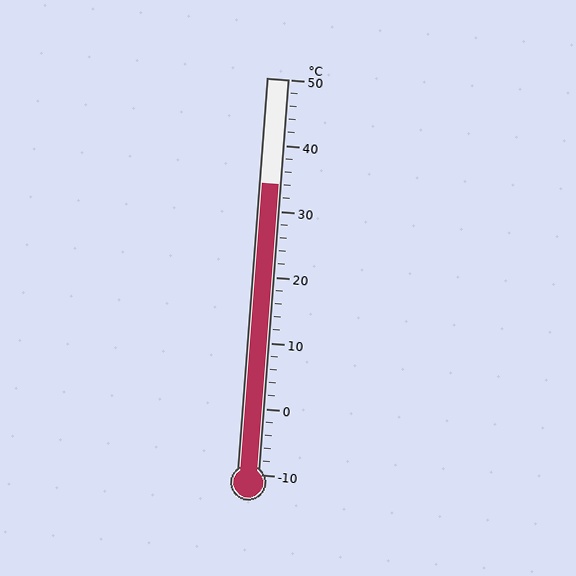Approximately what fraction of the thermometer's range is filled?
The thermometer is filled to approximately 75% of its range.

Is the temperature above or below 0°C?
The temperature is above 0°C.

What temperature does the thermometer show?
The thermometer shows approximately 34°C.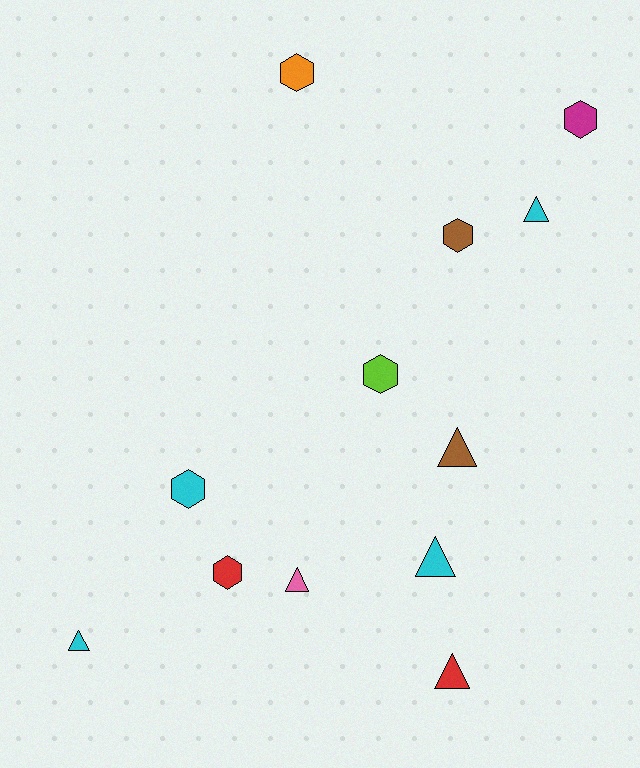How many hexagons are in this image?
There are 6 hexagons.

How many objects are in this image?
There are 12 objects.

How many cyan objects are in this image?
There are 4 cyan objects.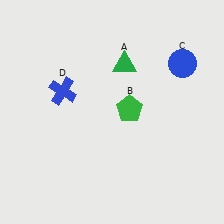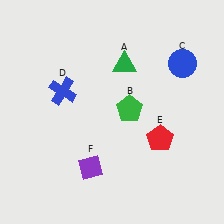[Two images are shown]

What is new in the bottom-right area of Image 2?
A red pentagon (E) was added in the bottom-right area of Image 2.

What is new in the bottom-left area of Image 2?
A purple diamond (F) was added in the bottom-left area of Image 2.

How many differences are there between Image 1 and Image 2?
There are 2 differences between the two images.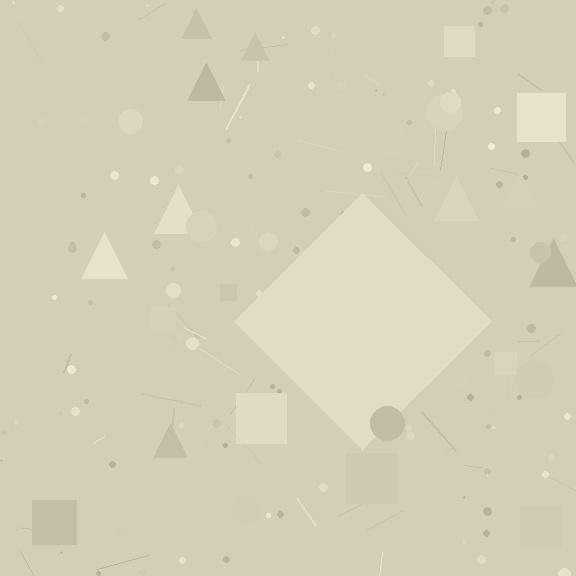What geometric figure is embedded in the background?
A diamond is embedded in the background.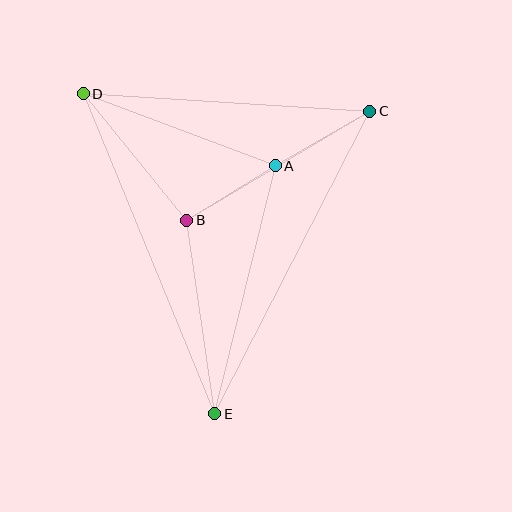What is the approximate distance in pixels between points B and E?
The distance between B and E is approximately 196 pixels.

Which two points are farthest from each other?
Points D and E are farthest from each other.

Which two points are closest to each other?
Points A and B are closest to each other.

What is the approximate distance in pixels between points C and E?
The distance between C and E is approximately 340 pixels.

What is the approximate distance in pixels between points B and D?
The distance between B and D is approximately 163 pixels.